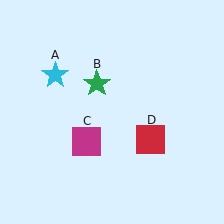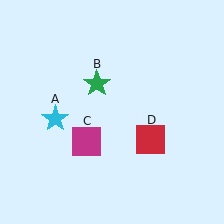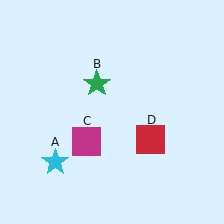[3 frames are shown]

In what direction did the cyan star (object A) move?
The cyan star (object A) moved down.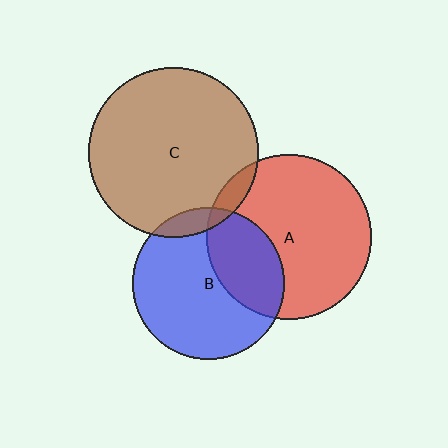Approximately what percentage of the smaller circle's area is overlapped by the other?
Approximately 5%.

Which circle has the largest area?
Circle C (brown).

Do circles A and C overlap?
Yes.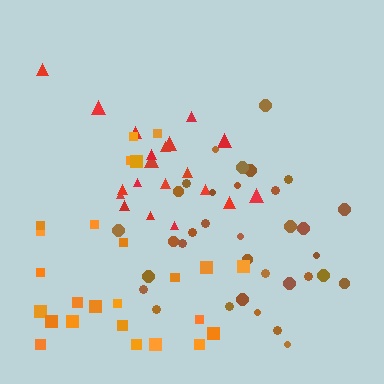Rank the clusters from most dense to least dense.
red, brown, orange.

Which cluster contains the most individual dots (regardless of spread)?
Brown (34).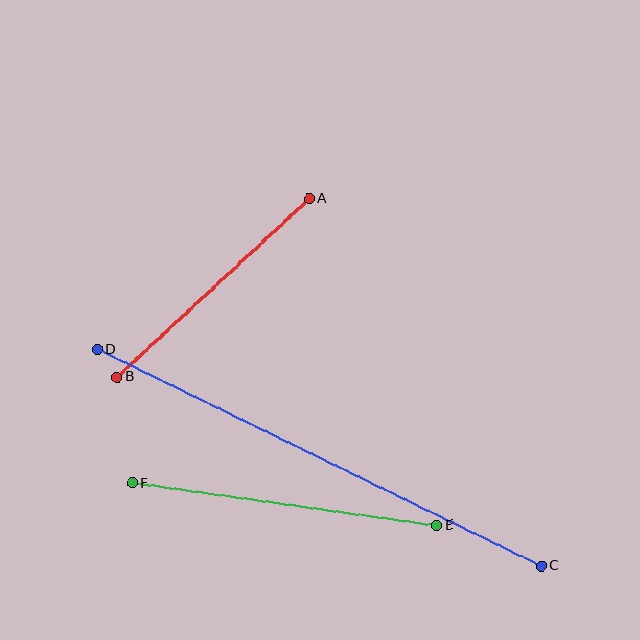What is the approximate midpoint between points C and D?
The midpoint is at approximately (319, 458) pixels.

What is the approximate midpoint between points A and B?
The midpoint is at approximately (213, 288) pixels.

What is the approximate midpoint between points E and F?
The midpoint is at approximately (284, 504) pixels.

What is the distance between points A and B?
The distance is approximately 262 pixels.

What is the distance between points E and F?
The distance is approximately 308 pixels.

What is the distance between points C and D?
The distance is approximately 494 pixels.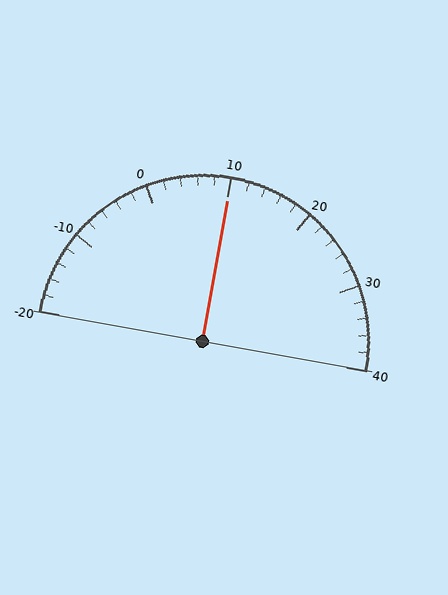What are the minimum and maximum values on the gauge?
The gauge ranges from -20 to 40.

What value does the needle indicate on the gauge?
The needle indicates approximately 10.